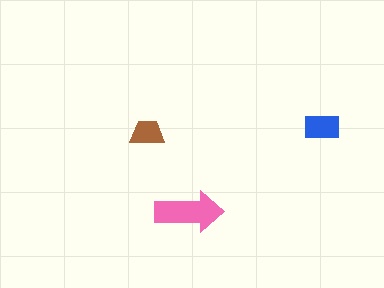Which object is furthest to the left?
The brown trapezoid is leftmost.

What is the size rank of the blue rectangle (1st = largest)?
2nd.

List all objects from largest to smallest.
The pink arrow, the blue rectangle, the brown trapezoid.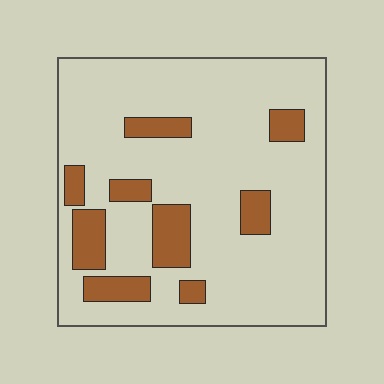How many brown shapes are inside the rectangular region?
9.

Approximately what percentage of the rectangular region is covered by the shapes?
Approximately 20%.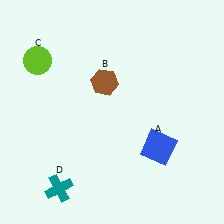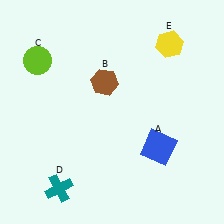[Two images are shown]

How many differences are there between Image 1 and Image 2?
There is 1 difference between the two images.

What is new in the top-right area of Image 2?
A yellow hexagon (E) was added in the top-right area of Image 2.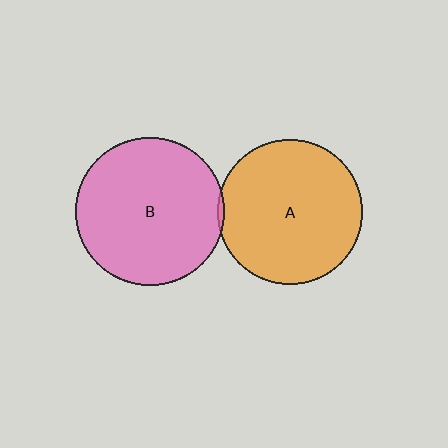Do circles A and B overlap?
Yes.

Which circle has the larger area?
Circle B (pink).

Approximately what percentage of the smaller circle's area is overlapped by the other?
Approximately 5%.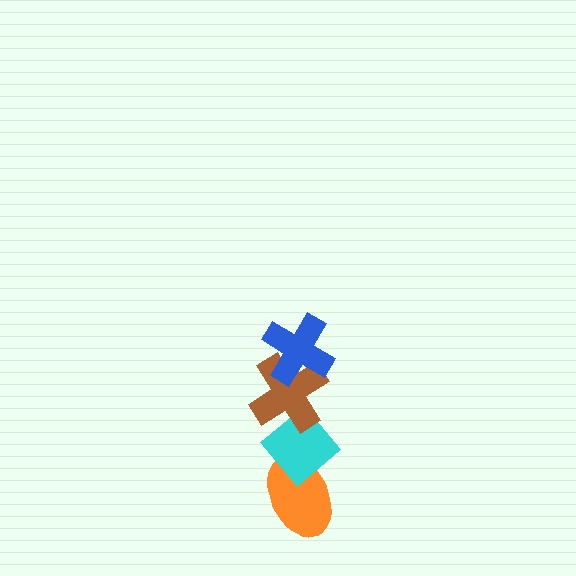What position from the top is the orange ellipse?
The orange ellipse is 4th from the top.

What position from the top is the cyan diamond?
The cyan diamond is 3rd from the top.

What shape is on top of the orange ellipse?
The cyan diamond is on top of the orange ellipse.